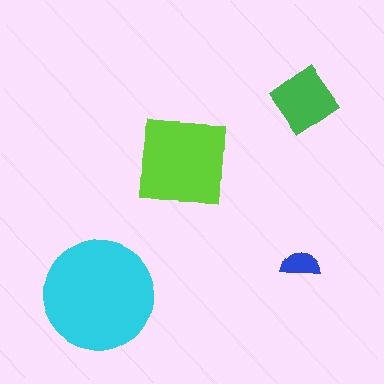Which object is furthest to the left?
The cyan circle is leftmost.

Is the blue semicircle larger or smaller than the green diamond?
Smaller.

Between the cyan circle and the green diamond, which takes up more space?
The cyan circle.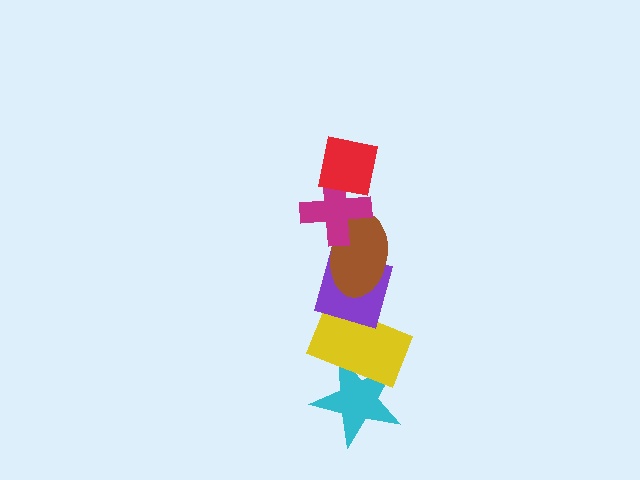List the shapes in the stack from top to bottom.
From top to bottom: the red square, the magenta cross, the brown ellipse, the purple diamond, the yellow rectangle, the cyan star.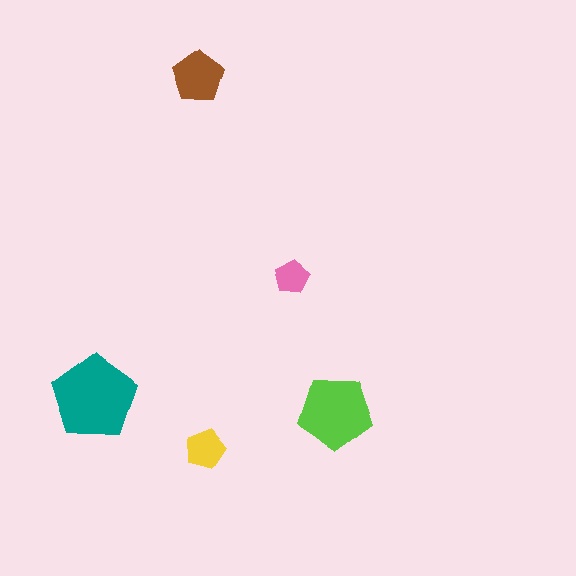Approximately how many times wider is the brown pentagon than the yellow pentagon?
About 1.5 times wider.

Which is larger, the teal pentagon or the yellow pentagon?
The teal one.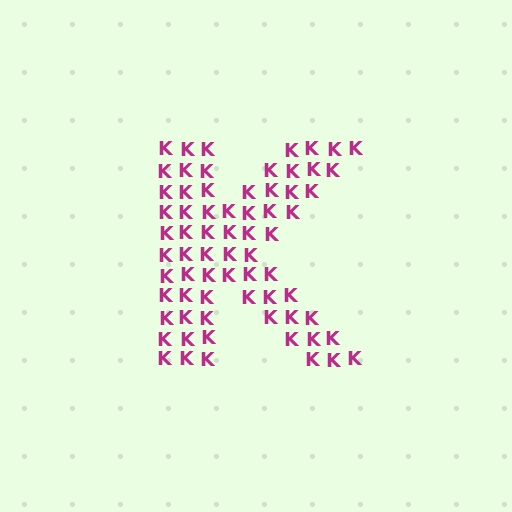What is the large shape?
The large shape is the letter K.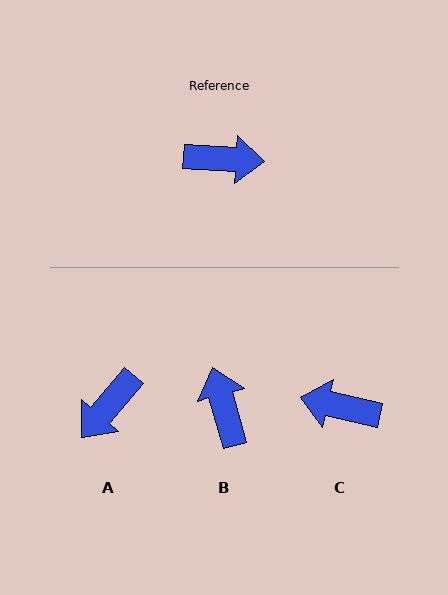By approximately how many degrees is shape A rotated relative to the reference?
Approximately 127 degrees clockwise.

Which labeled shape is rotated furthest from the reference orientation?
C, about 171 degrees away.